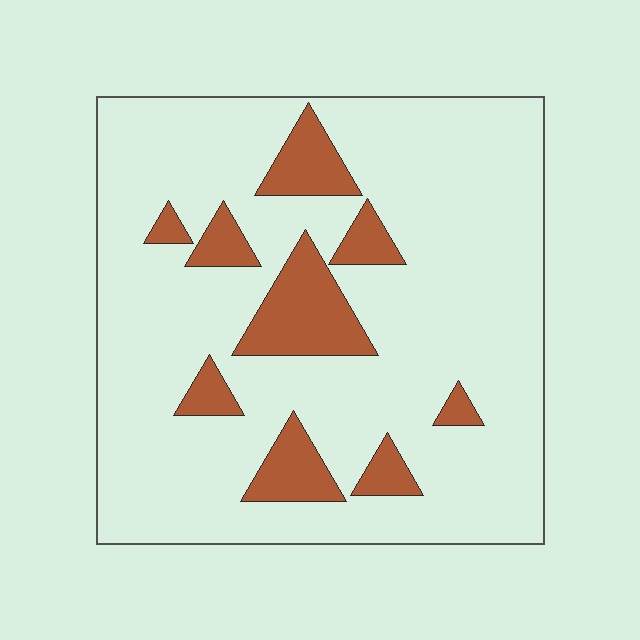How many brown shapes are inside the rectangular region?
9.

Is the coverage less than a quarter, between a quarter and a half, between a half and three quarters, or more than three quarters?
Less than a quarter.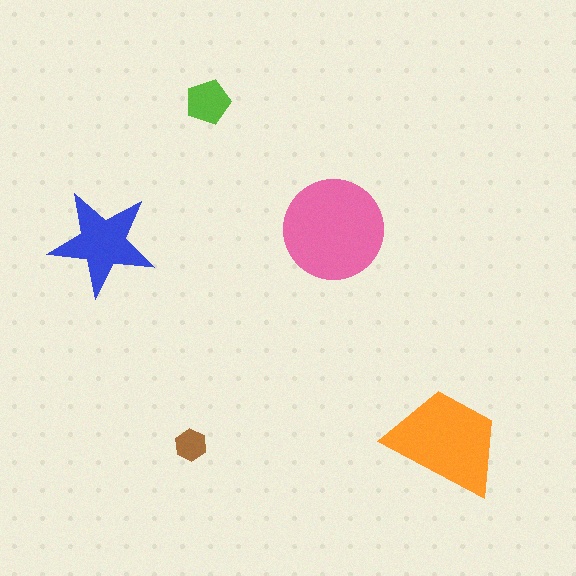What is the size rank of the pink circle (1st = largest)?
1st.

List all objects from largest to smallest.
The pink circle, the orange trapezoid, the blue star, the lime pentagon, the brown hexagon.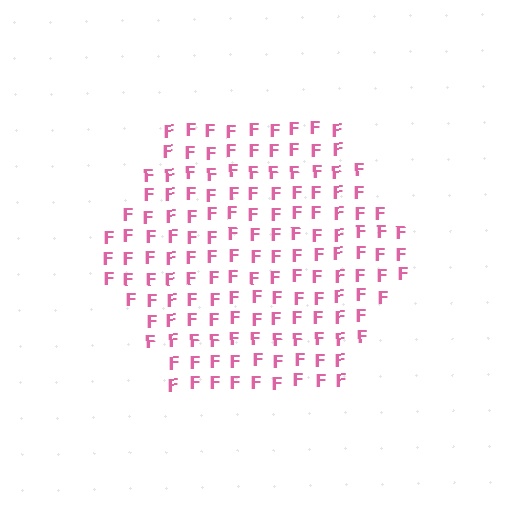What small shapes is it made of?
It is made of small letter F's.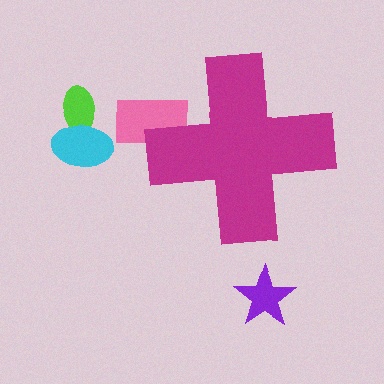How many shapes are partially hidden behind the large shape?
1 shape is partially hidden.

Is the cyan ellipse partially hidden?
No, the cyan ellipse is fully visible.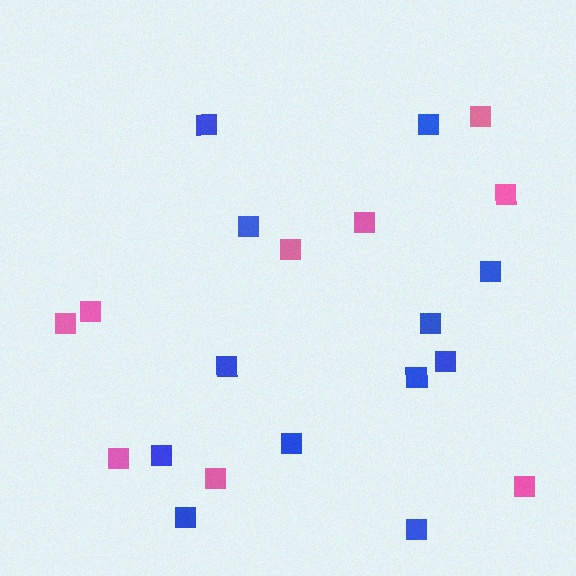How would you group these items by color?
There are 2 groups: one group of blue squares (12) and one group of pink squares (9).